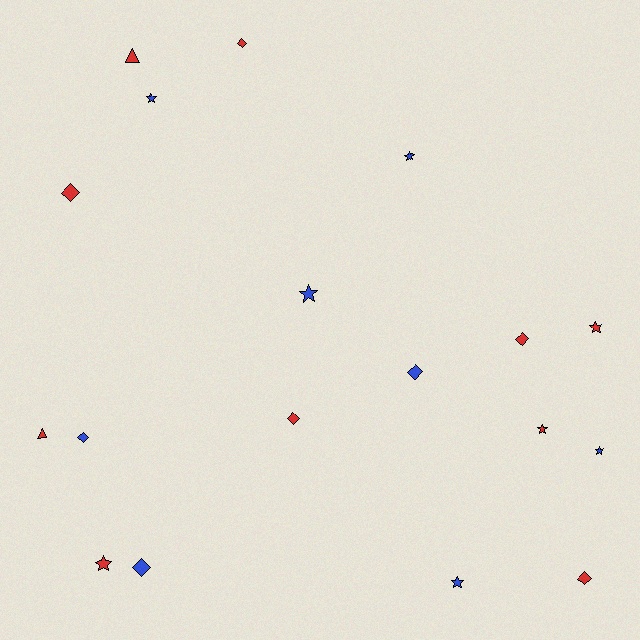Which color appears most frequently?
Red, with 10 objects.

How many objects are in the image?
There are 18 objects.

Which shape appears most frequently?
Diamond, with 8 objects.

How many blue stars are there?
There are 5 blue stars.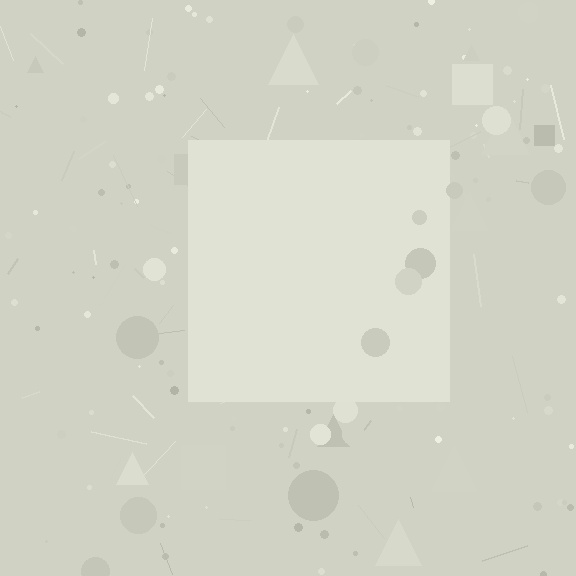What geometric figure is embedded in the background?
A square is embedded in the background.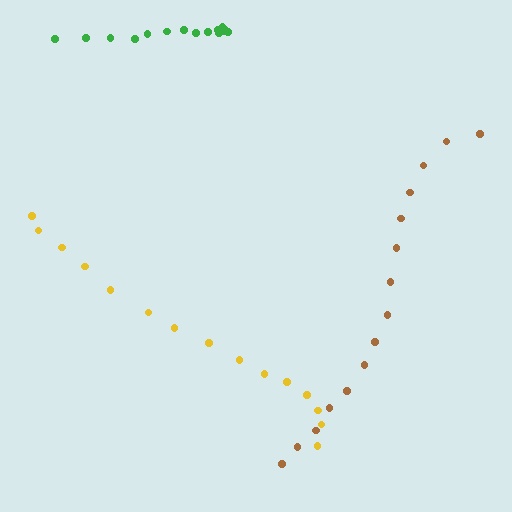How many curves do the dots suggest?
There are 3 distinct paths.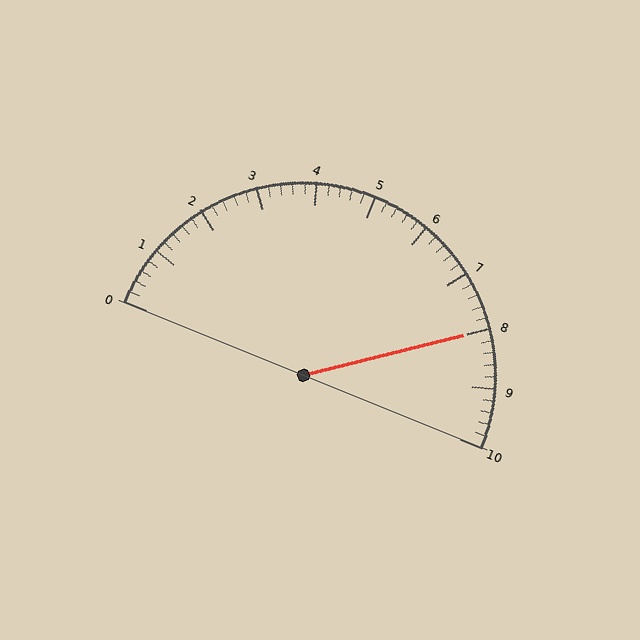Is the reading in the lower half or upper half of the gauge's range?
The reading is in the upper half of the range (0 to 10).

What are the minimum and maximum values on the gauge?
The gauge ranges from 0 to 10.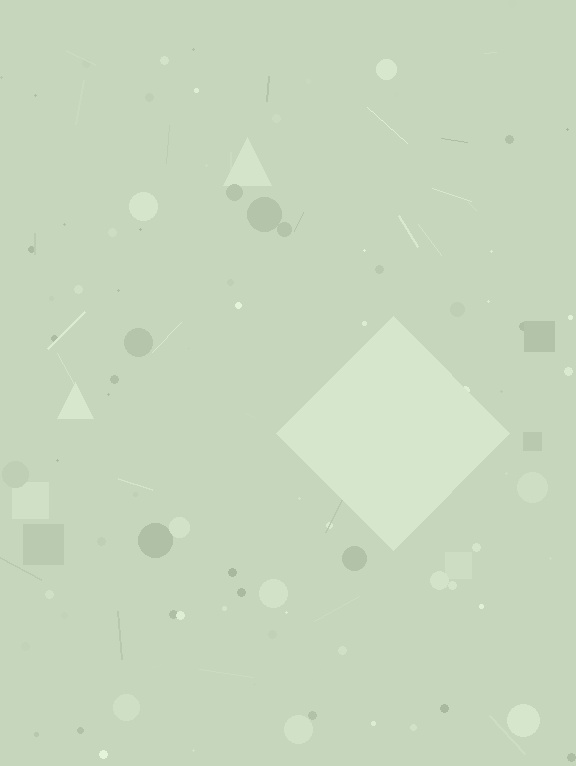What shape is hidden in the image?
A diamond is hidden in the image.